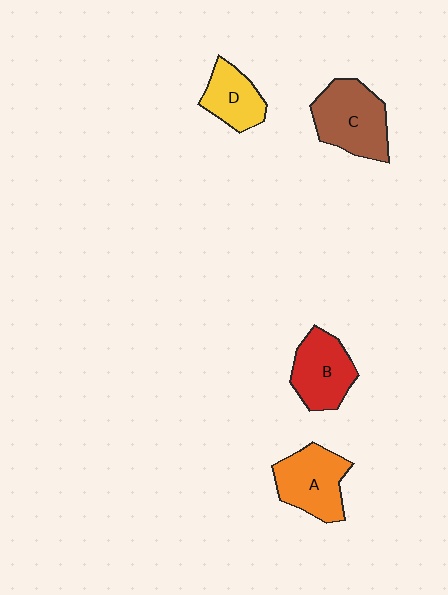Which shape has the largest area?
Shape C (brown).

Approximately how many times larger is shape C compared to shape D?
Approximately 1.5 times.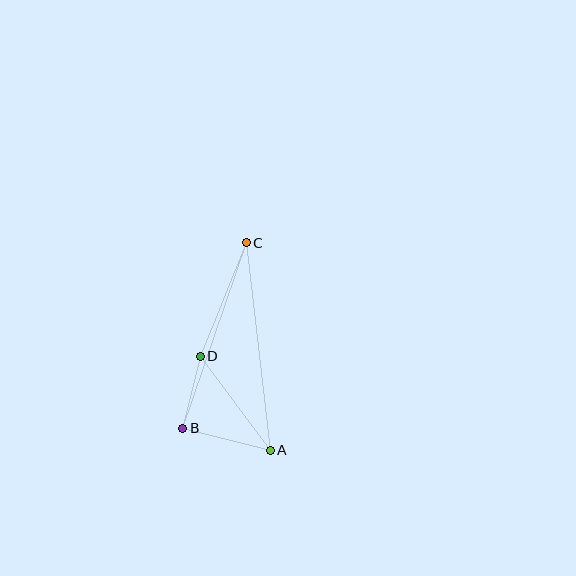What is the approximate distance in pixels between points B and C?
The distance between B and C is approximately 196 pixels.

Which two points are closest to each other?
Points B and D are closest to each other.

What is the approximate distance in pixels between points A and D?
The distance between A and D is approximately 117 pixels.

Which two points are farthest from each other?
Points A and C are farthest from each other.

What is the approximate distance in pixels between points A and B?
The distance between A and B is approximately 90 pixels.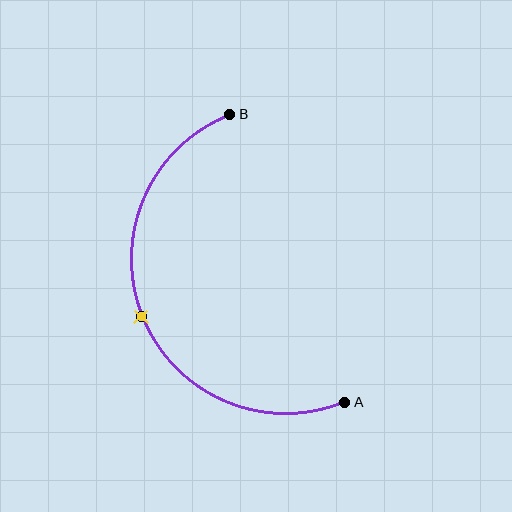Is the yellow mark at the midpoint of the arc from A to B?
Yes. The yellow mark lies on the arc at equal arc-length from both A and B — it is the arc midpoint.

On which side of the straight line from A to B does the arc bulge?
The arc bulges to the left of the straight line connecting A and B.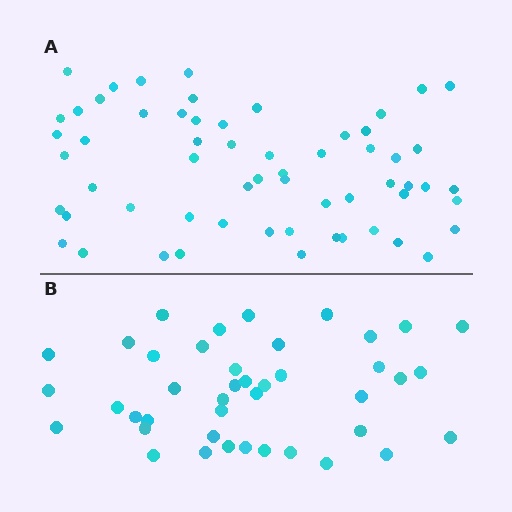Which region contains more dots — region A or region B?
Region A (the top region) has more dots.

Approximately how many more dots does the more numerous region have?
Region A has approximately 20 more dots than region B.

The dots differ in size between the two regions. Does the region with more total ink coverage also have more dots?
No. Region B has more total ink coverage because its dots are larger, but region A actually contains more individual dots. Total area can be misleading — the number of items is what matters here.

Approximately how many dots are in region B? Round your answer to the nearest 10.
About 40 dots. (The exact count is 42, which rounds to 40.)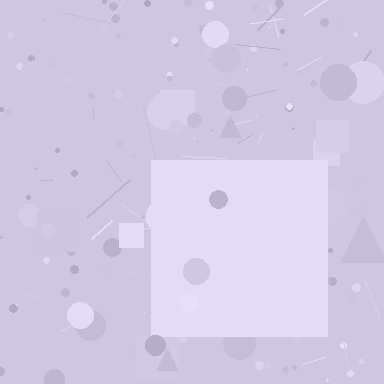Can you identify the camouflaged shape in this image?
The camouflaged shape is a square.